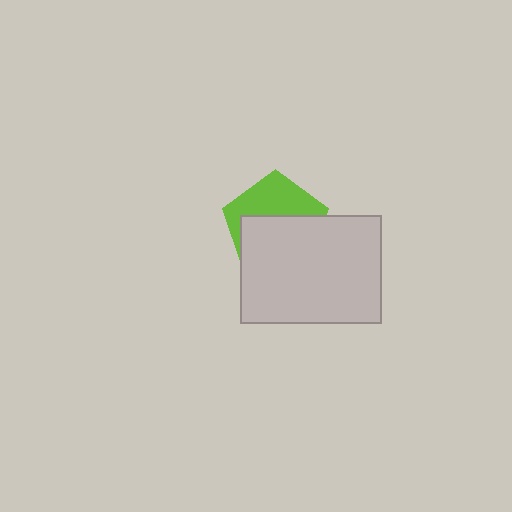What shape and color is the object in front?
The object in front is a light gray rectangle.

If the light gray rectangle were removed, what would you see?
You would see the complete lime pentagon.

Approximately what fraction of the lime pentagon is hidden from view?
Roughly 58% of the lime pentagon is hidden behind the light gray rectangle.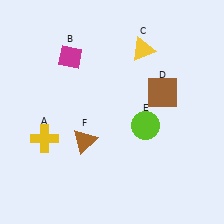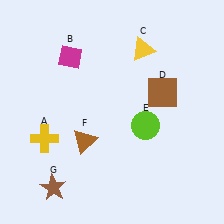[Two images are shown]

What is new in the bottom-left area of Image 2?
A brown star (G) was added in the bottom-left area of Image 2.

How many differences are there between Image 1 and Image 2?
There is 1 difference between the two images.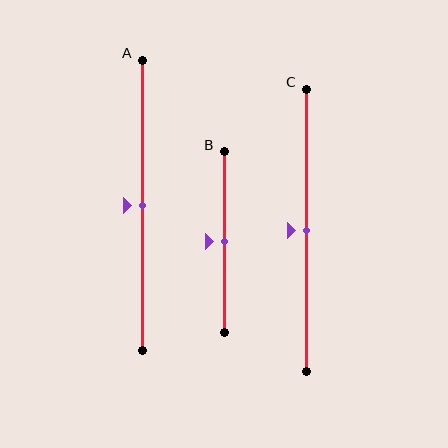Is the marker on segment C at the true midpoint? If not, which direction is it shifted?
Yes, the marker on segment C is at the true midpoint.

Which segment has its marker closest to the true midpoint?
Segment A has its marker closest to the true midpoint.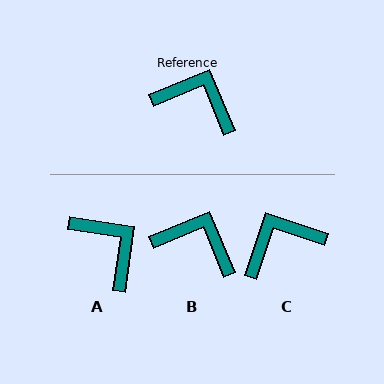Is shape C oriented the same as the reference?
No, it is off by about 49 degrees.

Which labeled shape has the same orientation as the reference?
B.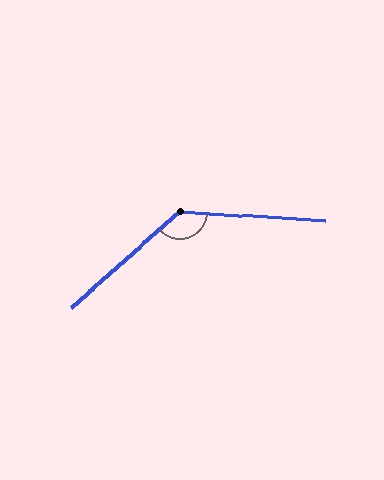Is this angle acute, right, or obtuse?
It is obtuse.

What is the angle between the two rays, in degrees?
Approximately 135 degrees.